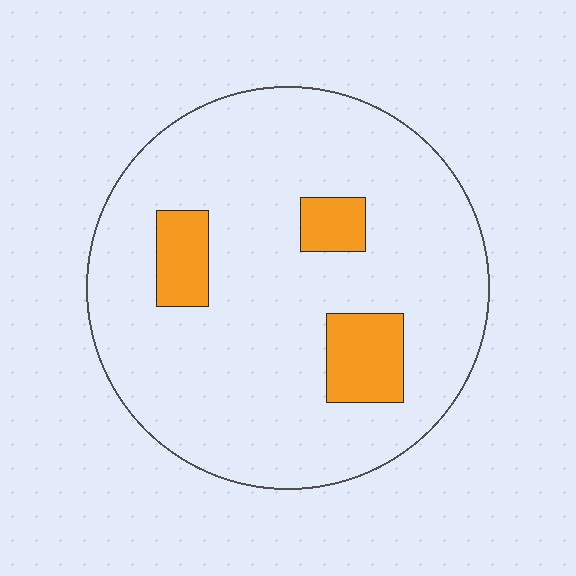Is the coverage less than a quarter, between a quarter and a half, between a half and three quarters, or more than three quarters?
Less than a quarter.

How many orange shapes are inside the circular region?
3.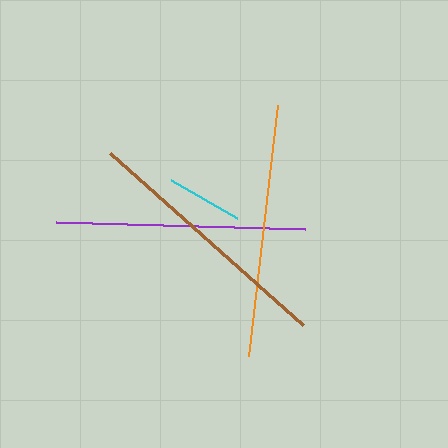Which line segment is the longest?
The brown line is the longest at approximately 258 pixels.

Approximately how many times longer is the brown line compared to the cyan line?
The brown line is approximately 3.4 times the length of the cyan line.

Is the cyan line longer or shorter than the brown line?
The brown line is longer than the cyan line.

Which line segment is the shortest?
The cyan line is the shortest at approximately 75 pixels.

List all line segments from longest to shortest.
From longest to shortest: brown, orange, purple, cyan.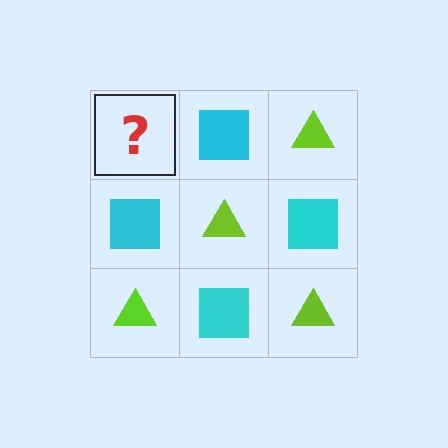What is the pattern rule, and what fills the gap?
The rule is that it alternates lime triangle and cyan square in a checkerboard pattern. The gap should be filled with a lime triangle.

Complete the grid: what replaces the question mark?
The question mark should be replaced with a lime triangle.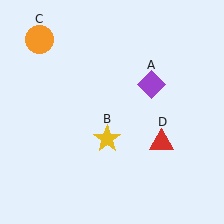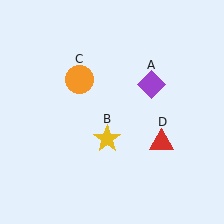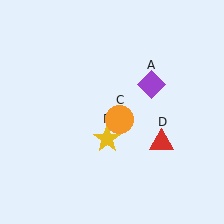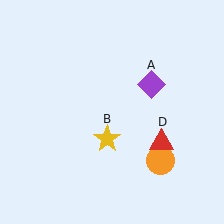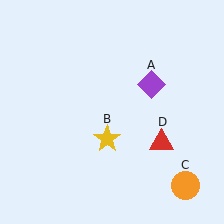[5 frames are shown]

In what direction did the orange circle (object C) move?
The orange circle (object C) moved down and to the right.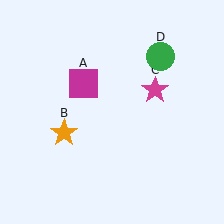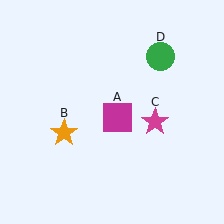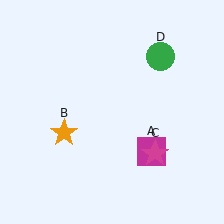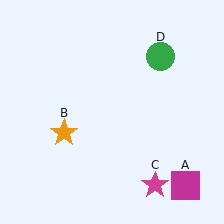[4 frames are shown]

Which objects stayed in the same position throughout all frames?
Orange star (object B) and green circle (object D) remained stationary.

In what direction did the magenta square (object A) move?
The magenta square (object A) moved down and to the right.